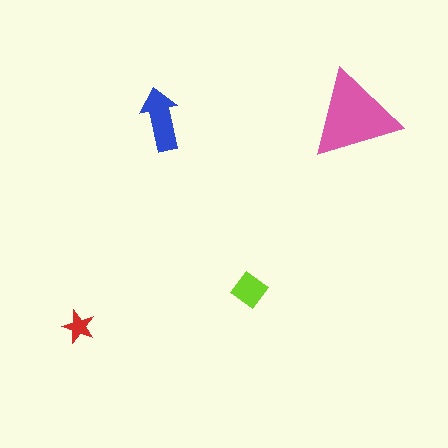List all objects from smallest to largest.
The red star, the lime diamond, the blue arrow, the pink triangle.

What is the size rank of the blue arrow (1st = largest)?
2nd.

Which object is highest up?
The pink triangle is topmost.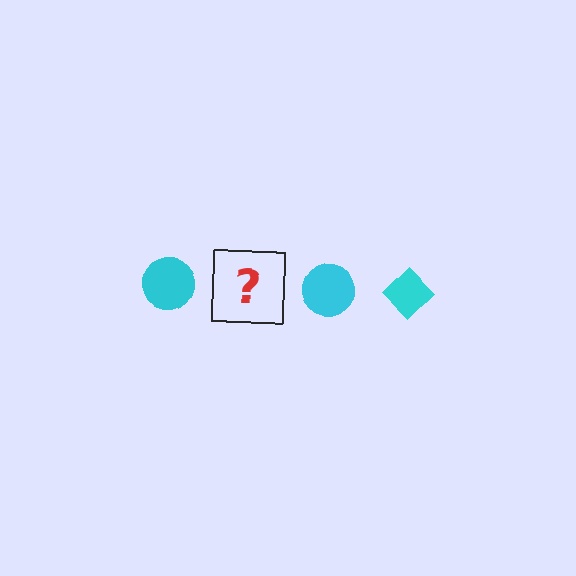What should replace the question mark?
The question mark should be replaced with a cyan diamond.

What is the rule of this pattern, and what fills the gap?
The rule is that the pattern cycles through circle, diamond shapes in cyan. The gap should be filled with a cyan diamond.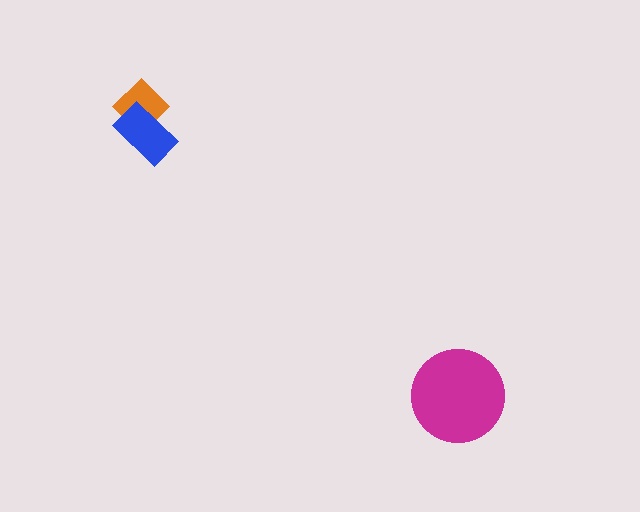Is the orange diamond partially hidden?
Yes, it is partially covered by another shape.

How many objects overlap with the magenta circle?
0 objects overlap with the magenta circle.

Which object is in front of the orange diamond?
The blue rectangle is in front of the orange diamond.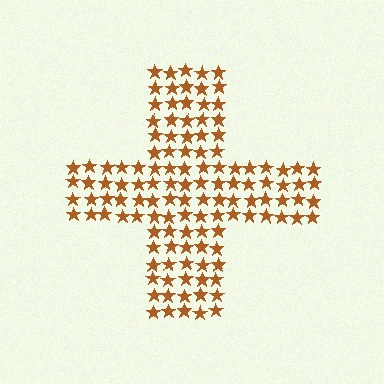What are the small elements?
The small elements are stars.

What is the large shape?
The large shape is a cross.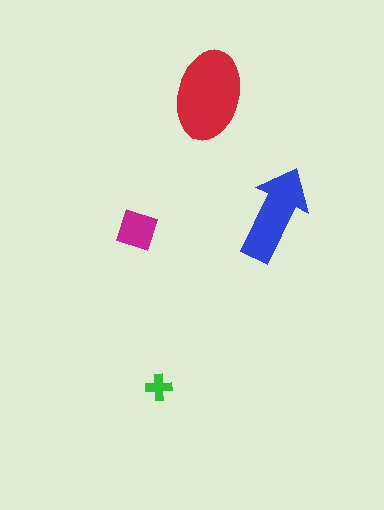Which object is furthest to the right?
The blue arrow is rightmost.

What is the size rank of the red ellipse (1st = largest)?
1st.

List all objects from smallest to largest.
The green cross, the magenta diamond, the blue arrow, the red ellipse.